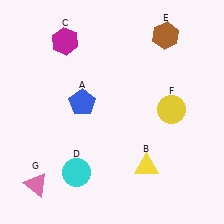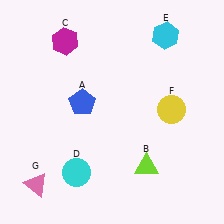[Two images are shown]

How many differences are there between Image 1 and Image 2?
There are 2 differences between the two images.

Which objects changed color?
B changed from yellow to lime. E changed from brown to cyan.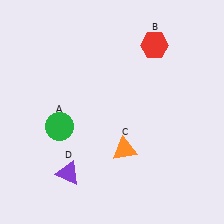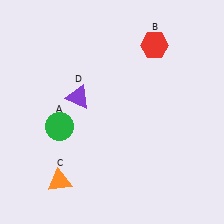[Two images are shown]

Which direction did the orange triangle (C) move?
The orange triangle (C) moved left.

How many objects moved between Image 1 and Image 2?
2 objects moved between the two images.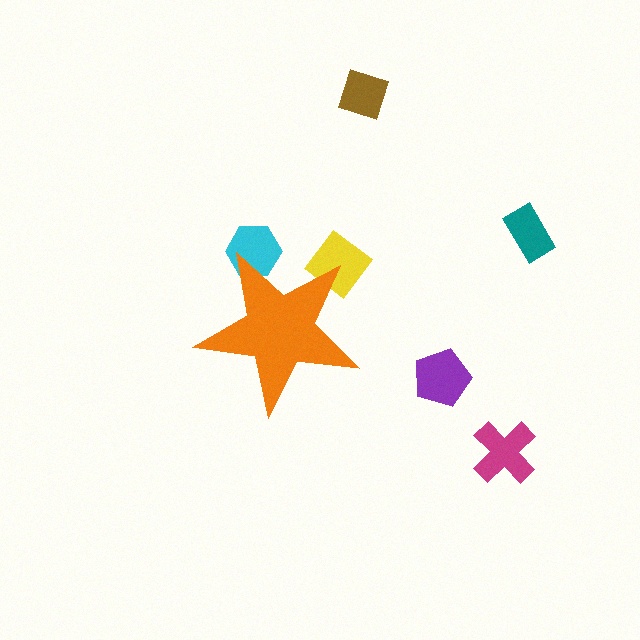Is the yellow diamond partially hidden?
Yes, the yellow diamond is partially hidden behind the orange star.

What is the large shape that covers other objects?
An orange star.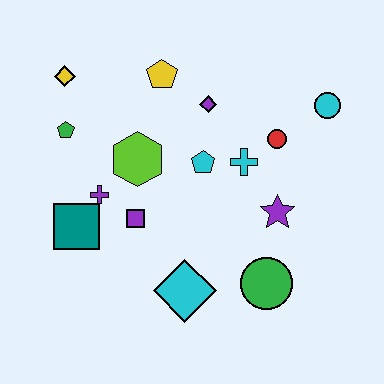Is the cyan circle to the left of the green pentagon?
No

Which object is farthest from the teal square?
The cyan circle is farthest from the teal square.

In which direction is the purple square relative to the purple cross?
The purple square is to the right of the purple cross.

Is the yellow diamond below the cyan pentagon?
No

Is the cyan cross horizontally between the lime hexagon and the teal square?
No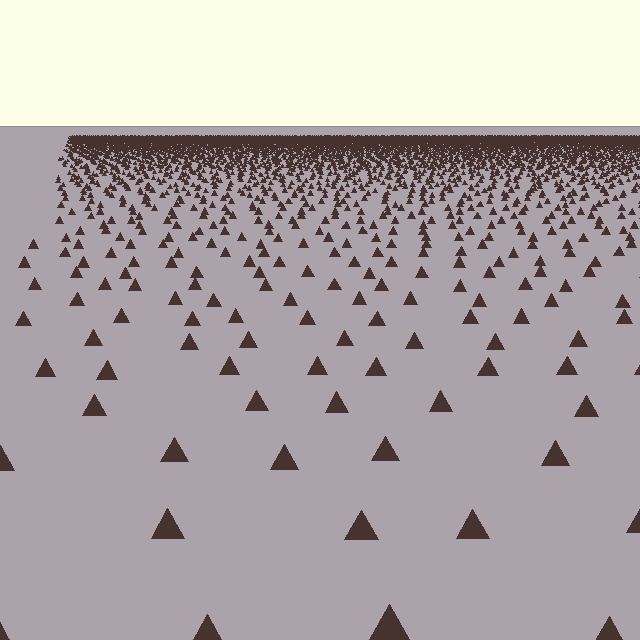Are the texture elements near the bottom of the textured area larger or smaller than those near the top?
Larger. Near the bottom, elements are closer to the viewer and appear at a bigger on-screen size.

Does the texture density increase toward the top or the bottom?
Density increases toward the top.